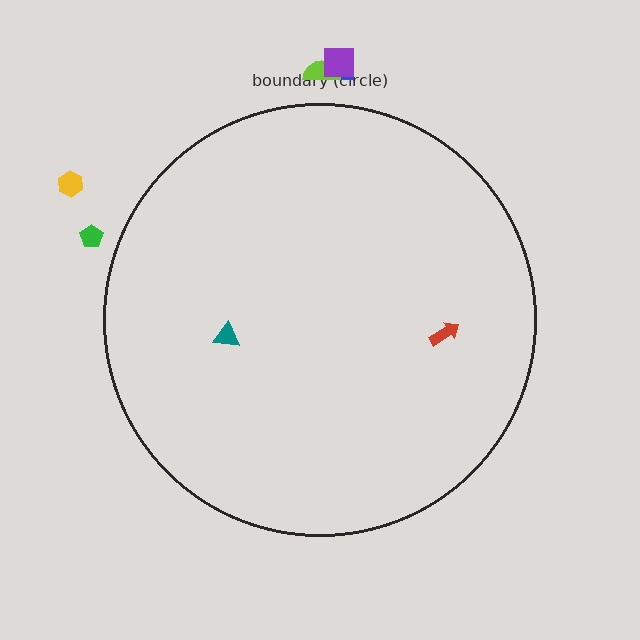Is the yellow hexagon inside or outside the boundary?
Outside.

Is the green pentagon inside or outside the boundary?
Outside.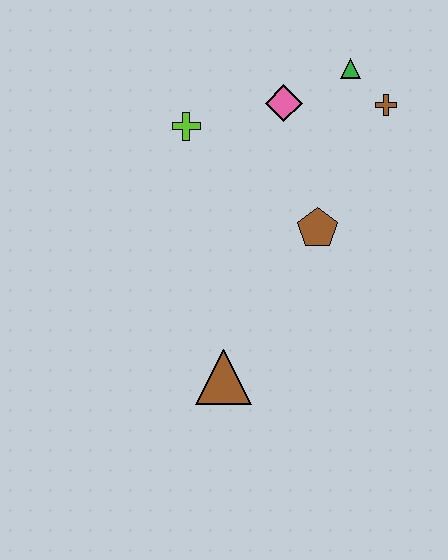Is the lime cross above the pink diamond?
No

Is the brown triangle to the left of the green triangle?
Yes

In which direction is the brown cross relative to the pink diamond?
The brown cross is to the right of the pink diamond.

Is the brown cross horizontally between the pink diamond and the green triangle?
No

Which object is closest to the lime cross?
The pink diamond is closest to the lime cross.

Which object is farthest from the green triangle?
The brown triangle is farthest from the green triangle.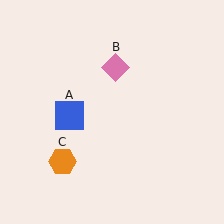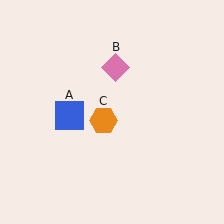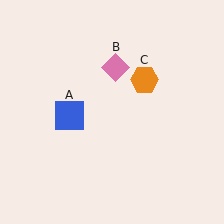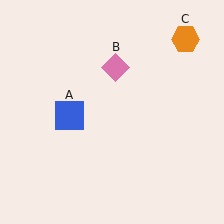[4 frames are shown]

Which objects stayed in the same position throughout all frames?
Blue square (object A) and pink diamond (object B) remained stationary.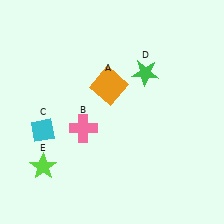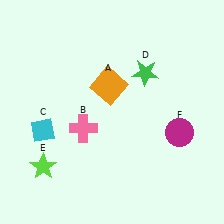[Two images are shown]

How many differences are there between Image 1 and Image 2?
There is 1 difference between the two images.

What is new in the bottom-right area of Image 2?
A magenta circle (F) was added in the bottom-right area of Image 2.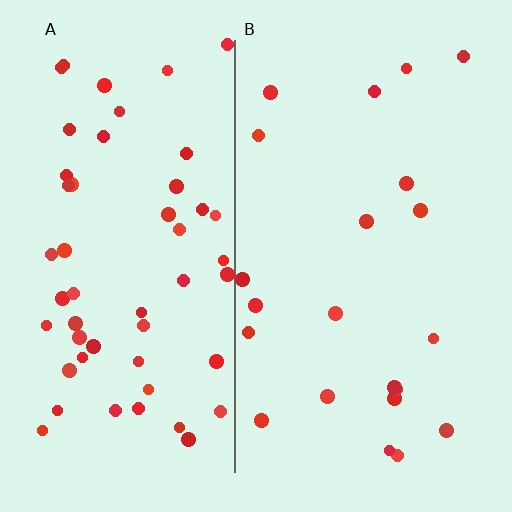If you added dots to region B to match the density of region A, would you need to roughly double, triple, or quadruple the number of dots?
Approximately double.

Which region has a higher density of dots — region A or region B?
A (the left).